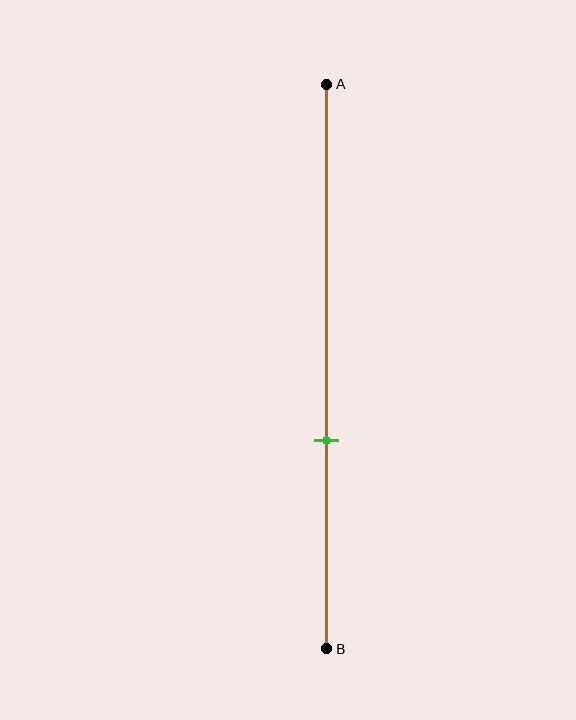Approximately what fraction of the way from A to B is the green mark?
The green mark is approximately 65% of the way from A to B.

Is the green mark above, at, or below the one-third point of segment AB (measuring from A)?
The green mark is below the one-third point of segment AB.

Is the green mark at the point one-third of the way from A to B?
No, the mark is at about 65% from A, not at the 33% one-third point.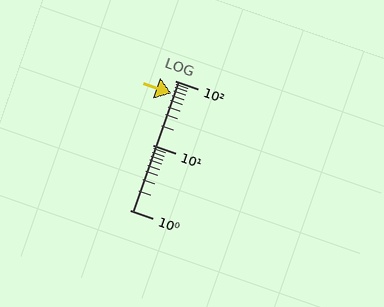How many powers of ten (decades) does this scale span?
The scale spans 2 decades, from 1 to 100.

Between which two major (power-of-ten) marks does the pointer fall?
The pointer is between 10 and 100.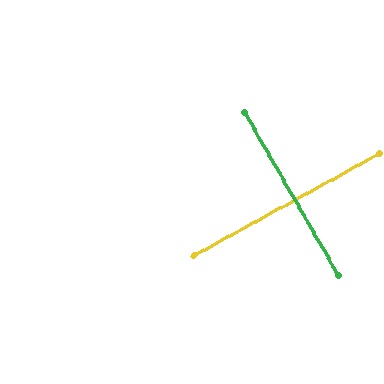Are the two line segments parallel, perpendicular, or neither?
Perpendicular — they meet at approximately 89°.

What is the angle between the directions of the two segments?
Approximately 89 degrees.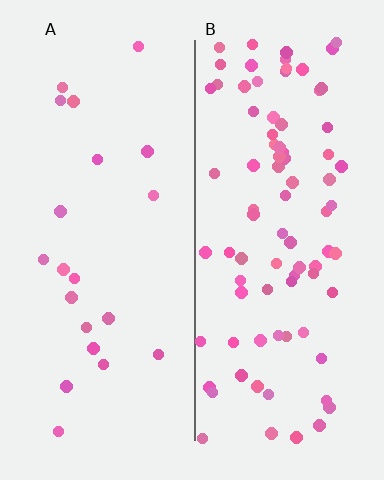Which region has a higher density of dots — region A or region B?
B (the right).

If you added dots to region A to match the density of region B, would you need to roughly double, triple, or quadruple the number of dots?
Approximately quadruple.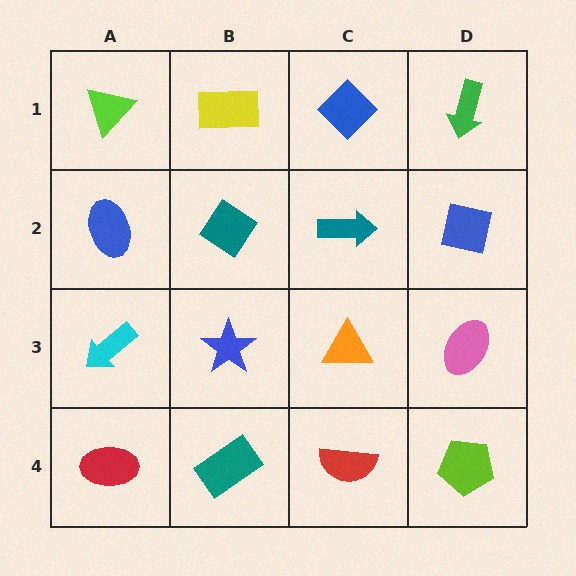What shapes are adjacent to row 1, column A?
A blue ellipse (row 2, column A), a yellow rectangle (row 1, column B).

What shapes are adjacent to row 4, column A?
A cyan arrow (row 3, column A), a teal rectangle (row 4, column B).